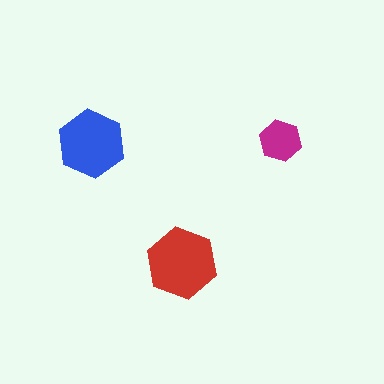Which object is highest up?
The magenta hexagon is topmost.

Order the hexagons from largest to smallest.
the red one, the blue one, the magenta one.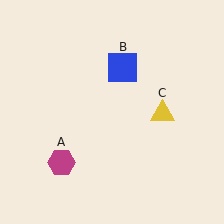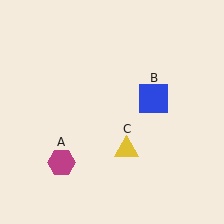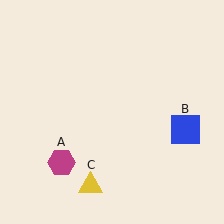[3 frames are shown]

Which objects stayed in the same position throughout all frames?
Magenta hexagon (object A) remained stationary.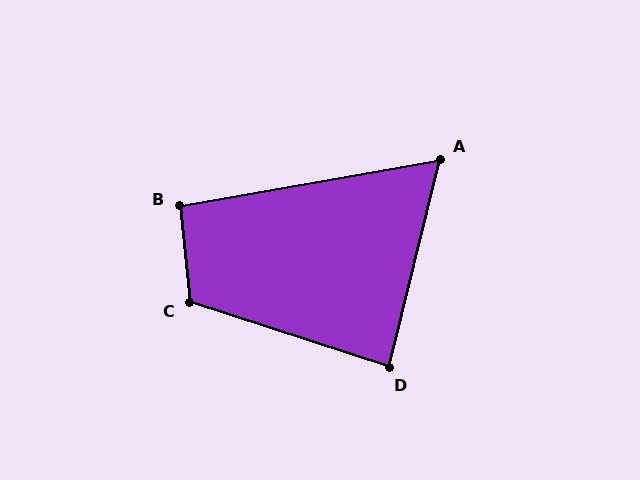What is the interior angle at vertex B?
Approximately 94 degrees (approximately right).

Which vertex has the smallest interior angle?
A, at approximately 66 degrees.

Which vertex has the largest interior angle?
C, at approximately 114 degrees.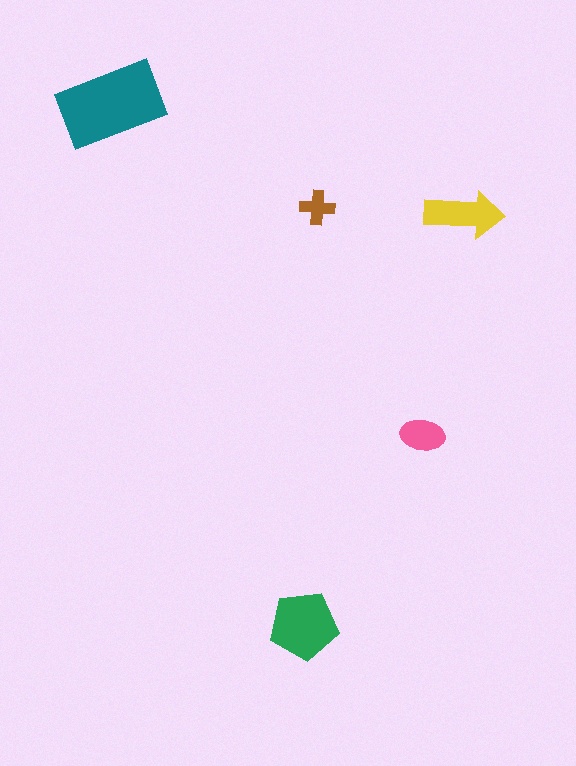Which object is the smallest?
The brown cross.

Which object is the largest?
The teal rectangle.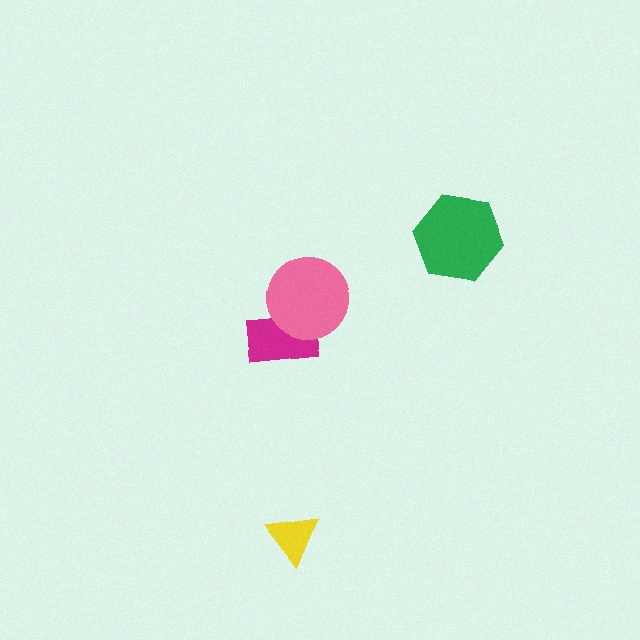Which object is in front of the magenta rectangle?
The pink circle is in front of the magenta rectangle.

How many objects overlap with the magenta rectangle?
1 object overlaps with the magenta rectangle.